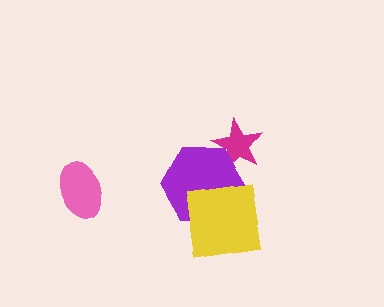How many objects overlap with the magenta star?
1 object overlaps with the magenta star.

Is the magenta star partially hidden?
Yes, it is partially covered by another shape.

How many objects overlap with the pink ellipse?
0 objects overlap with the pink ellipse.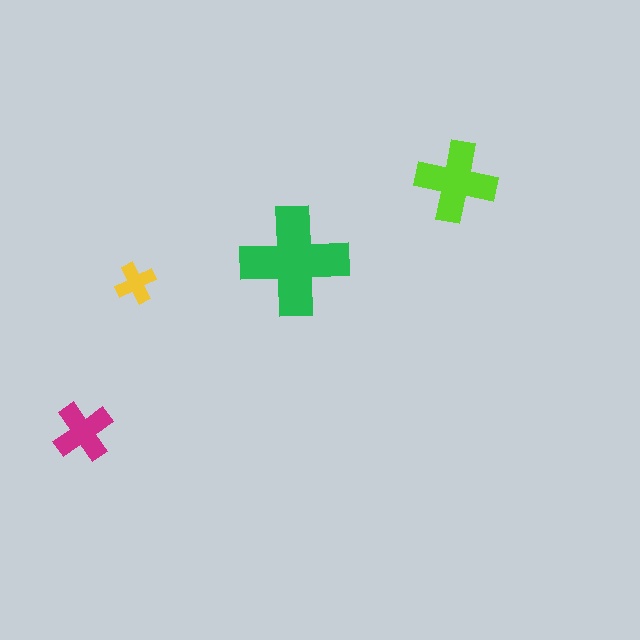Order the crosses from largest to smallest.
the green one, the lime one, the magenta one, the yellow one.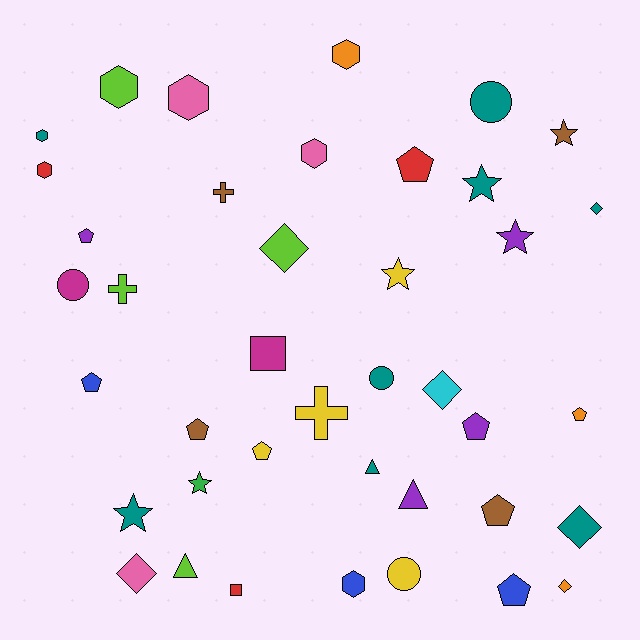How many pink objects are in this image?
There are 3 pink objects.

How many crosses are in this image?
There are 3 crosses.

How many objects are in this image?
There are 40 objects.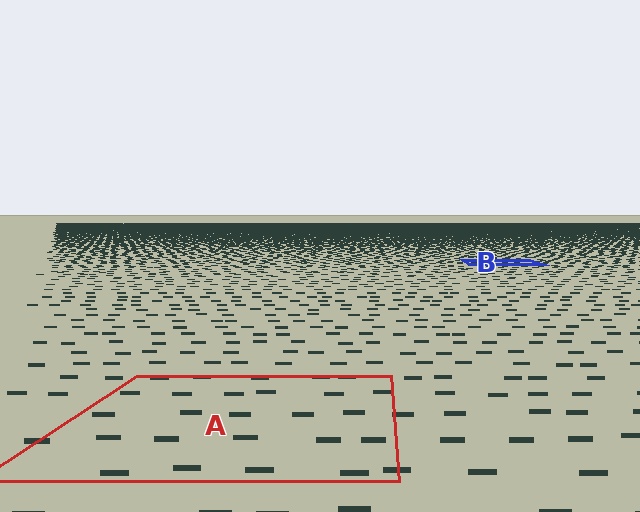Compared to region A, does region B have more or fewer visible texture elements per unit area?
Region B has more texture elements per unit area — they are packed more densely because it is farther away.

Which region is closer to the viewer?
Region A is closer. The texture elements there are larger and more spread out.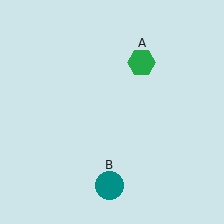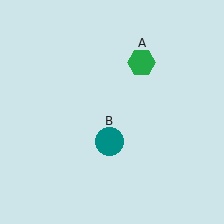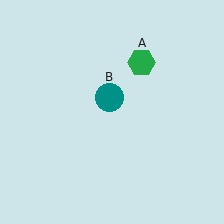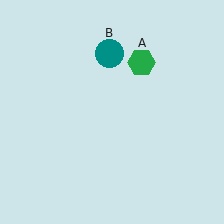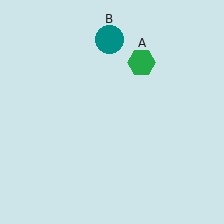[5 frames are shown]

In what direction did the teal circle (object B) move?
The teal circle (object B) moved up.